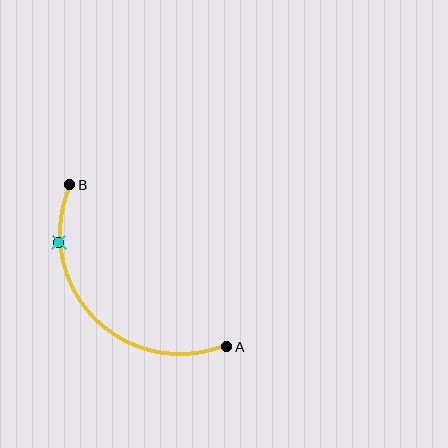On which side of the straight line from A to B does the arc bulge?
The arc bulges below and to the left of the straight line connecting A and B.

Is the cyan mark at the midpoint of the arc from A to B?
No. The cyan mark lies on the arc but is closer to endpoint B. The arc midpoint would be at the point on the curve equidistant along the arc from both A and B.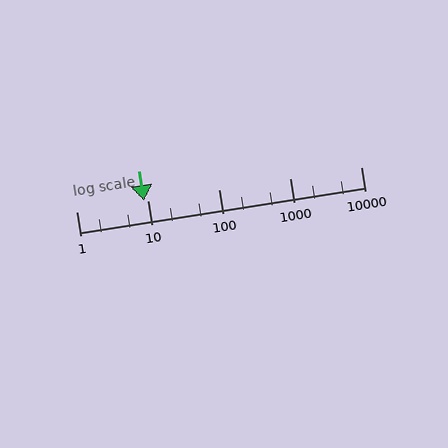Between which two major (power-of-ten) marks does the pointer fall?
The pointer is between 1 and 10.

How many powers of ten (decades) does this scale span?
The scale spans 4 decades, from 1 to 10000.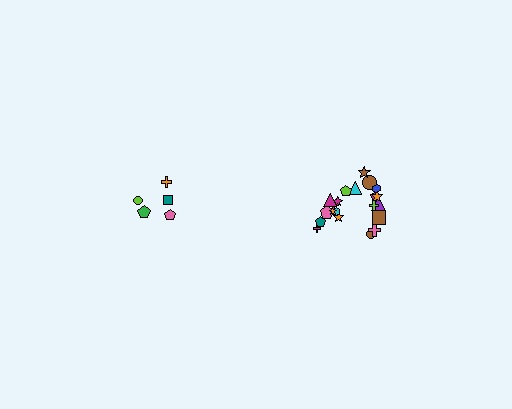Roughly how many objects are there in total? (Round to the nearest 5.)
Roughly 25 objects in total.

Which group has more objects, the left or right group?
The right group.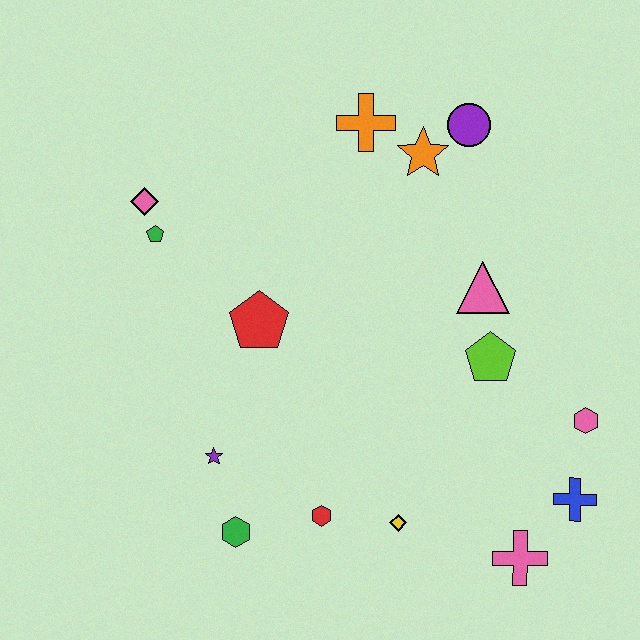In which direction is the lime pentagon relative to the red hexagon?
The lime pentagon is to the right of the red hexagon.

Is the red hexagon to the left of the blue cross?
Yes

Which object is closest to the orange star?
The purple circle is closest to the orange star.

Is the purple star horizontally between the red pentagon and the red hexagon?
No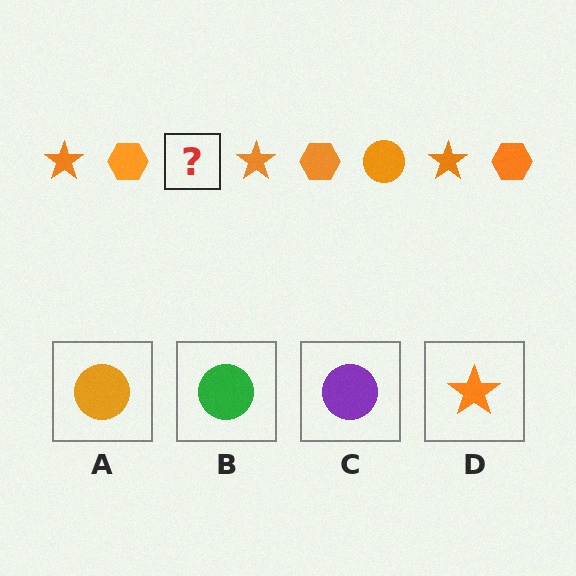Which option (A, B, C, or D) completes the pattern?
A.